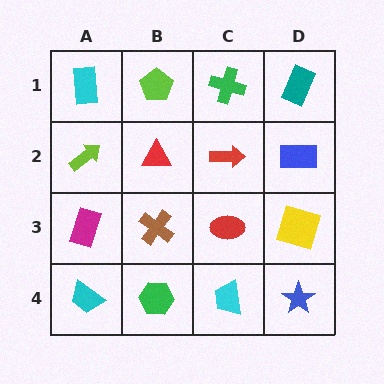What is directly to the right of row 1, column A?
A lime pentagon.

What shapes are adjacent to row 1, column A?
A lime arrow (row 2, column A), a lime pentagon (row 1, column B).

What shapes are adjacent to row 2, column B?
A lime pentagon (row 1, column B), a brown cross (row 3, column B), a lime arrow (row 2, column A), a red arrow (row 2, column C).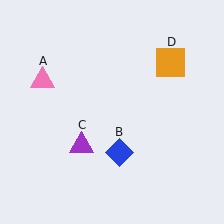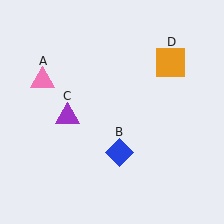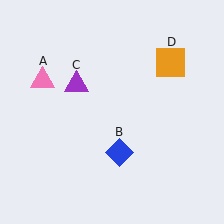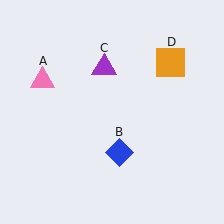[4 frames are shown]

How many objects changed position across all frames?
1 object changed position: purple triangle (object C).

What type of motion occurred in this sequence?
The purple triangle (object C) rotated clockwise around the center of the scene.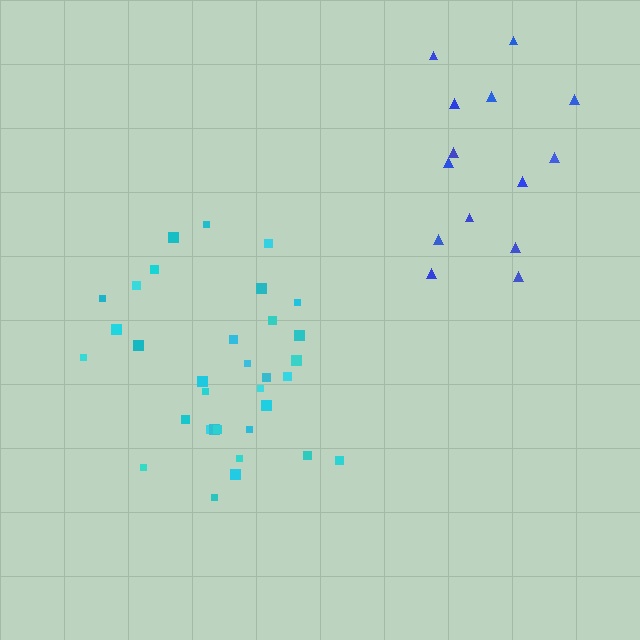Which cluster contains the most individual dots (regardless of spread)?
Cyan (33).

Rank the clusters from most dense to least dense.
cyan, blue.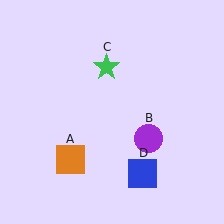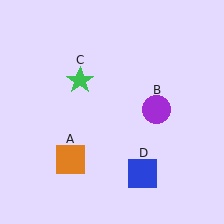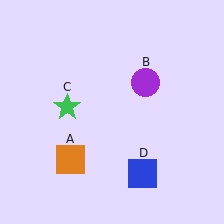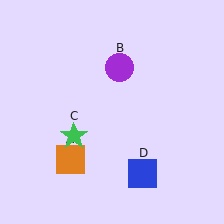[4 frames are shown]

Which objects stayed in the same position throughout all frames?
Orange square (object A) and blue square (object D) remained stationary.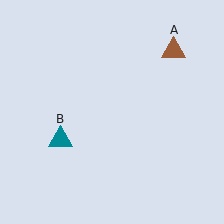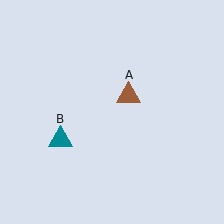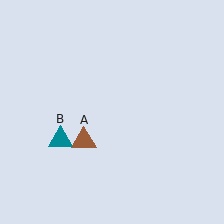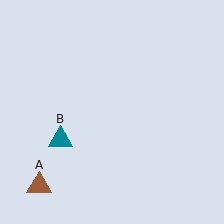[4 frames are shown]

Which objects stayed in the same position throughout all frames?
Teal triangle (object B) remained stationary.